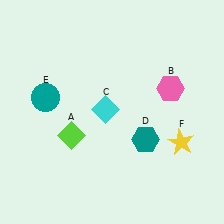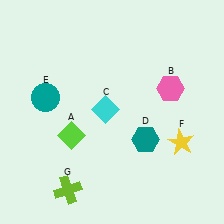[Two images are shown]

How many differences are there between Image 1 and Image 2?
There is 1 difference between the two images.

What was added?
A lime cross (G) was added in Image 2.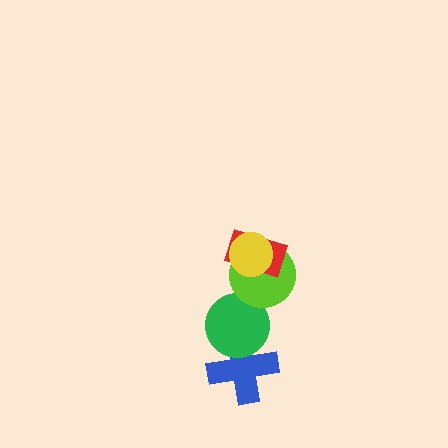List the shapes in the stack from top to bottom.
From top to bottom: the yellow circle, the red rectangle, the lime circle, the green circle, the blue cross.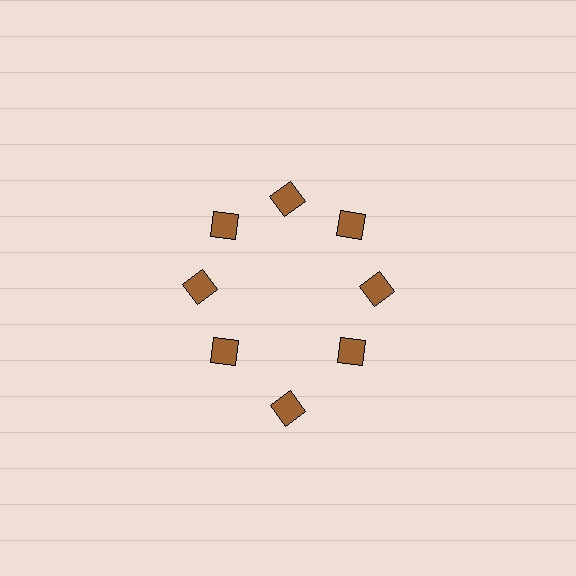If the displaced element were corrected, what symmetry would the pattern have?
It would have 8-fold rotational symmetry — the pattern would map onto itself every 45 degrees.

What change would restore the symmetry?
The symmetry would be restored by moving it inward, back onto the ring so that all 8 diamonds sit at equal angles and equal distance from the center.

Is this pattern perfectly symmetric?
No. The 8 brown diamonds are arranged in a ring, but one element near the 6 o'clock position is pushed outward from the center, breaking the 8-fold rotational symmetry.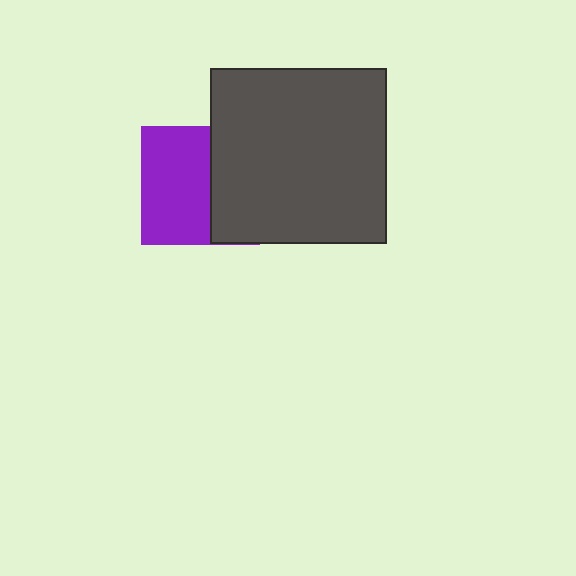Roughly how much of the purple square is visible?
About half of it is visible (roughly 58%).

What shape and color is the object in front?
The object in front is a dark gray square.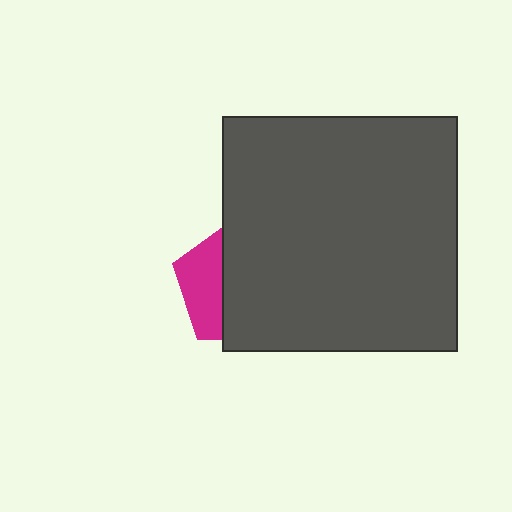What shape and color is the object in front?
The object in front is a dark gray square.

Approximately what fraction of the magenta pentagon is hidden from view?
Roughly 67% of the magenta pentagon is hidden behind the dark gray square.